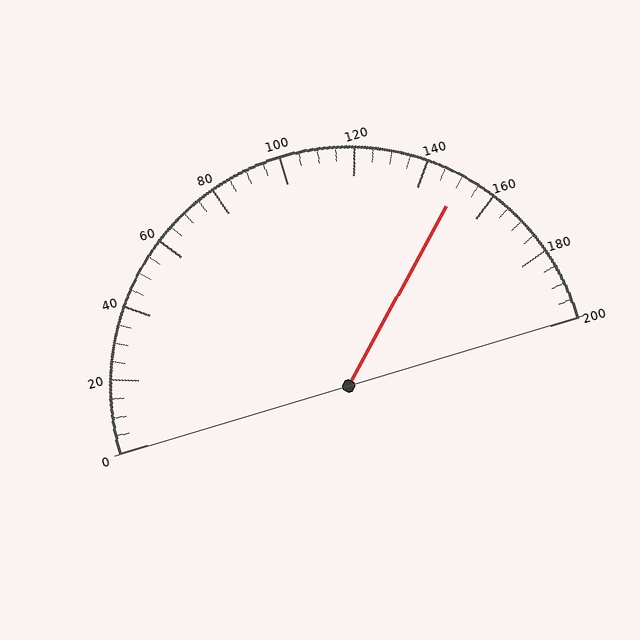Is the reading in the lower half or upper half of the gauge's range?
The reading is in the upper half of the range (0 to 200).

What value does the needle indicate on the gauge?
The needle indicates approximately 150.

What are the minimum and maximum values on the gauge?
The gauge ranges from 0 to 200.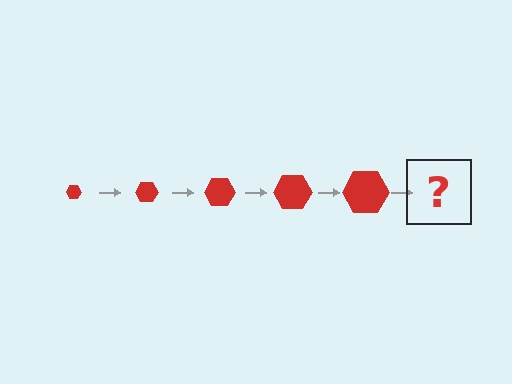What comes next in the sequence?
The next element should be a red hexagon, larger than the previous one.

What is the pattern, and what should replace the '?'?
The pattern is that the hexagon gets progressively larger each step. The '?' should be a red hexagon, larger than the previous one.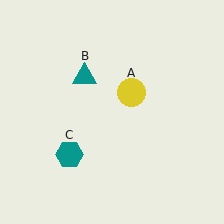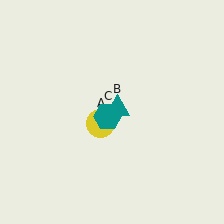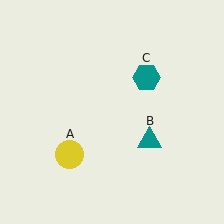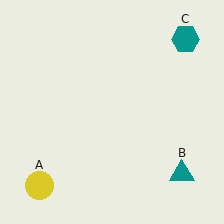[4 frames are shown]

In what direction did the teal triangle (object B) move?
The teal triangle (object B) moved down and to the right.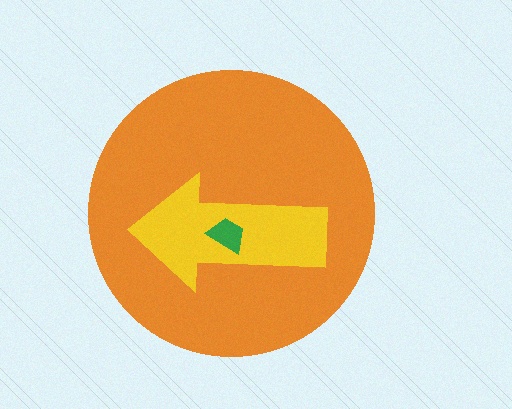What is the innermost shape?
The green trapezoid.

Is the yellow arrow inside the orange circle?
Yes.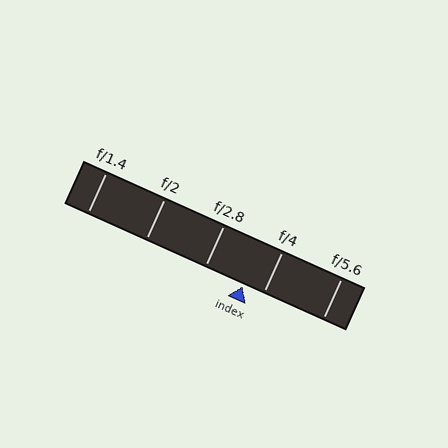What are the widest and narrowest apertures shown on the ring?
The widest aperture shown is f/1.4 and the narrowest is f/5.6.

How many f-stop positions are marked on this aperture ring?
There are 5 f-stop positions marked.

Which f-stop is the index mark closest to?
The index mark is closest to f/4.